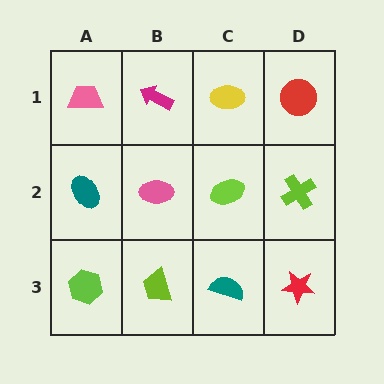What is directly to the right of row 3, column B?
A teal semicircle.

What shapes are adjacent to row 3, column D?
A lime cross (row 2, column D), a teal semicircle (row 3, column C).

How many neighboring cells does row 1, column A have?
2.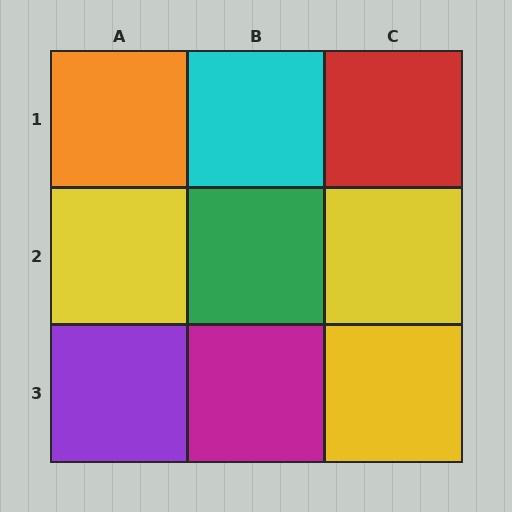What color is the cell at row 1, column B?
Cyan.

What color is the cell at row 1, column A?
Orange.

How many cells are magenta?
1 cell is magenta.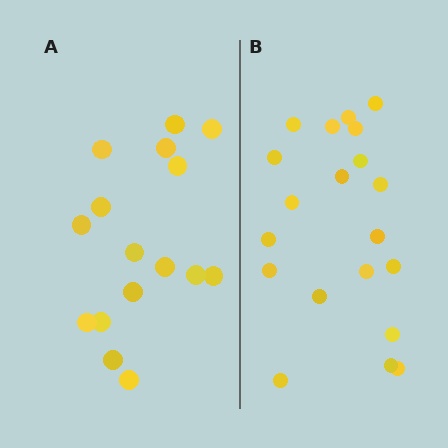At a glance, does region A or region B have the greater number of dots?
Region B (the right region) has more dots.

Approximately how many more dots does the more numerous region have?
Region B has about 4 more dots than region A.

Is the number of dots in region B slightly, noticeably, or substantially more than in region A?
Region B has noticeably more, but not dramatically so. The ratio is roughly 1.2 to 1.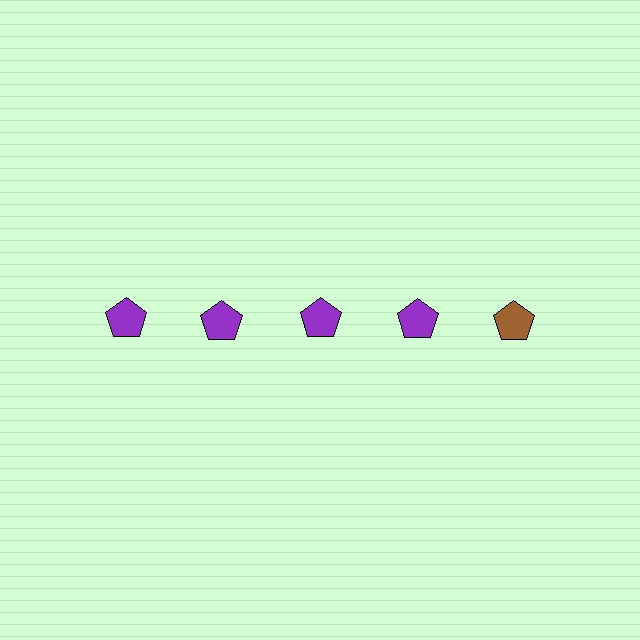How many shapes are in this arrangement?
There are 5 shapes arranged in a grid pattern.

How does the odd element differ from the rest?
It has a different color: brown instead of purple.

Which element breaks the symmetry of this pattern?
The brown pentagon in the top row, rightmost column breaks the symmetry. All other shapes are purple pentagons.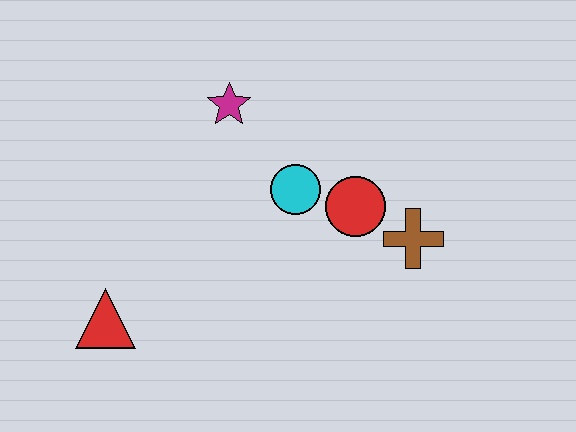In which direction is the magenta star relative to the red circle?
The magenta star is to the left of the red circle.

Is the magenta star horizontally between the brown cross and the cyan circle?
No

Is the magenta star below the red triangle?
No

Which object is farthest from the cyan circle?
The red triangle is farthest from the cyan circle.